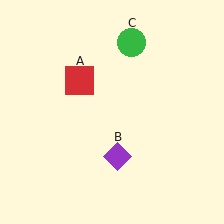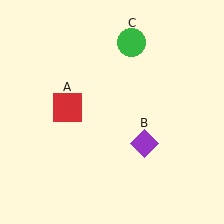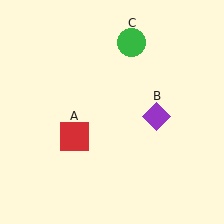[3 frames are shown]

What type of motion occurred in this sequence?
The red square (object A), purple diamond (object B) rotated counterclockwise around the center of the scene.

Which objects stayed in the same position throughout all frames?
Green circle (object C) remained stationary.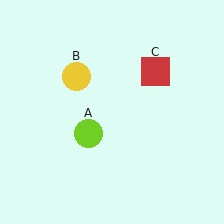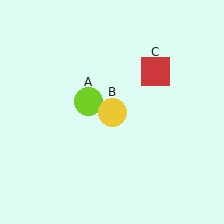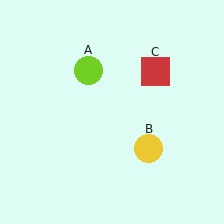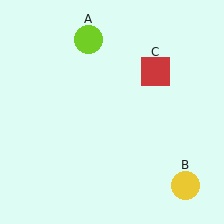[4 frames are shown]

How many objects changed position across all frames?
2 objects changed position: lime circle (object A), yellow circle (object B).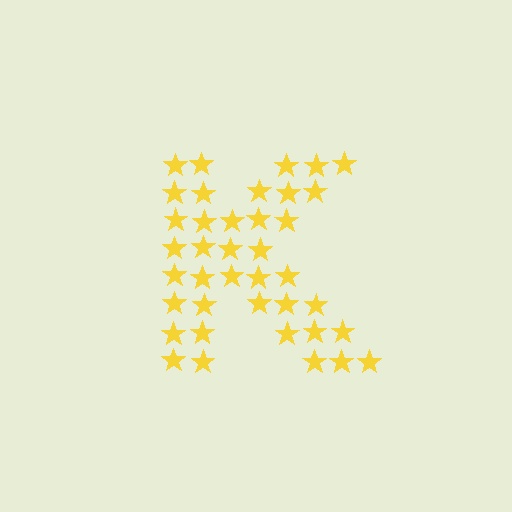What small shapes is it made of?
It is made of small stars.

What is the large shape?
The large shape is the letter K.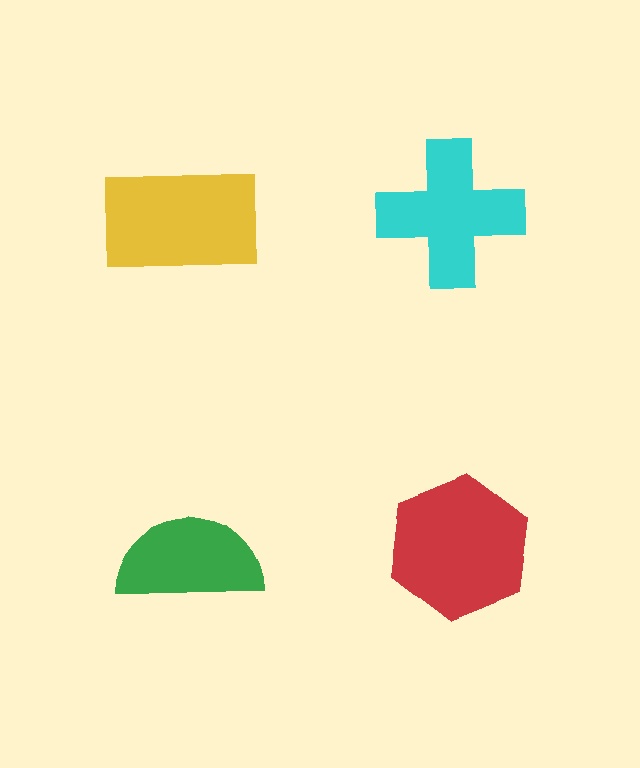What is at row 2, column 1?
A green semicircle.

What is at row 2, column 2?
A red hexagon.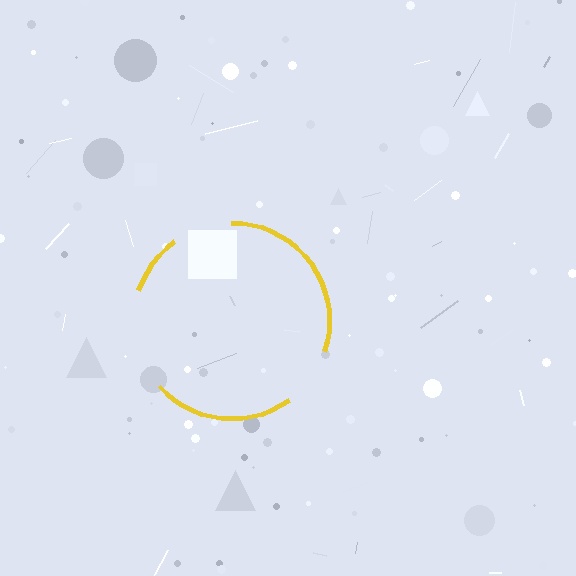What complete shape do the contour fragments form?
The contour fragments form a circle.